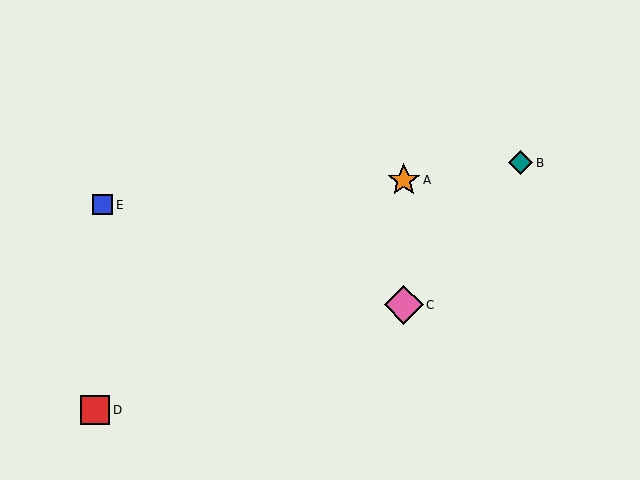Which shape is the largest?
The pink diamond (labeled C) is the largest.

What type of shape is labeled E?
Shape E is a blue square.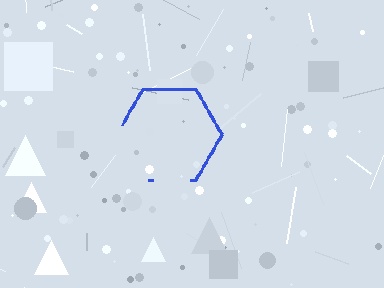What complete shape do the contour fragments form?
The contour fragments form a hexagon.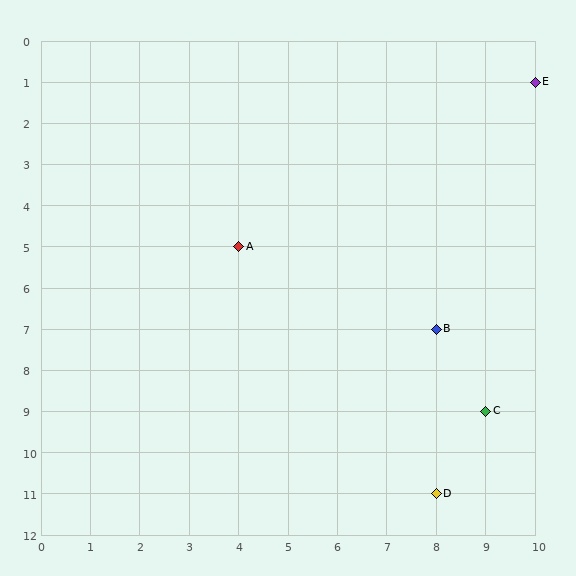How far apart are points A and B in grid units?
Points A and B are 4 columns and 2 rows apart (about 4.5 grid units diagonally).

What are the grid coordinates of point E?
Point E is at grid coordinates (10, 1).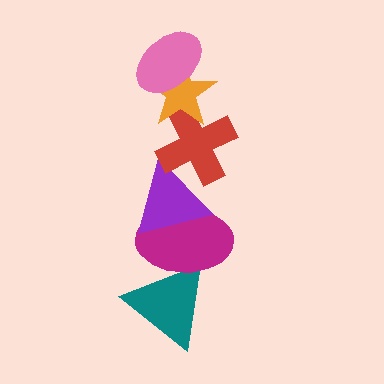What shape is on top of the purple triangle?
The red cross is on top of the purple triangle.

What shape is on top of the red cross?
The orange star is on top of the red cross.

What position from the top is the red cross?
The red cross is 3rd from the top.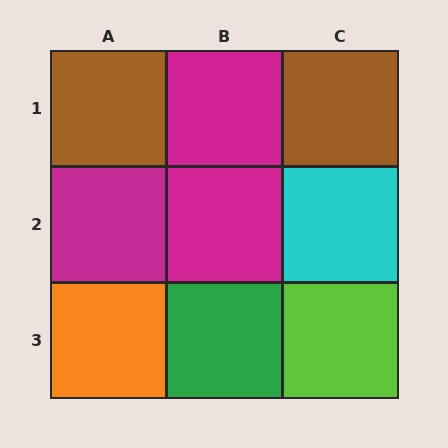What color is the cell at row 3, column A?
Orange.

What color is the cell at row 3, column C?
Lime.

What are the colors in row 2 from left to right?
Magenta, magenta, cyan.